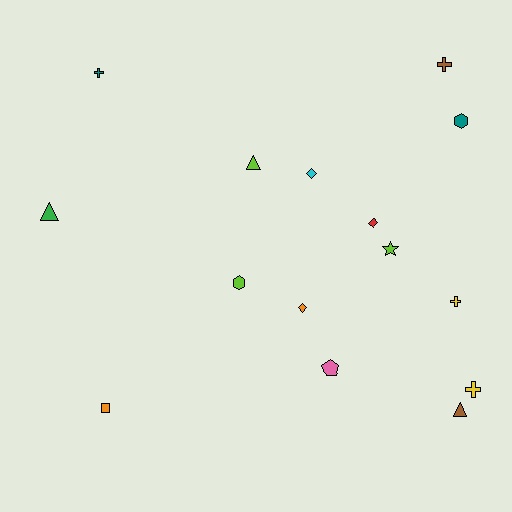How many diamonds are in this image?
There are 3 diamonds.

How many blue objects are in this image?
There are no blue objects.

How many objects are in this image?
There are 15 objects.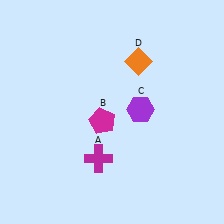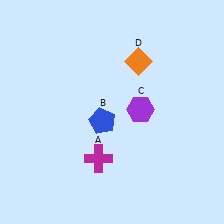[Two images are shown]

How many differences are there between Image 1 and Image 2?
There is 1 difference between the two images.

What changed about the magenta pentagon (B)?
In Image 1, B is magenta. In Image 2, it changed to blue.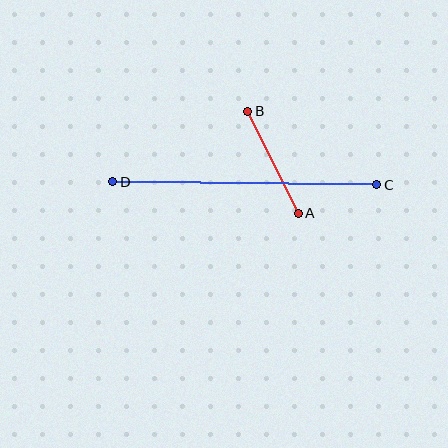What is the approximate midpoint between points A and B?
The midpoint is at approximately (273, 162) pixels.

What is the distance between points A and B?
The distance is approximately 114 pixels.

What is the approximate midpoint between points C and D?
The midpoint is at approximately (245, 183) pixels.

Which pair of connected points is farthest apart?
Points C and D are farthest apart.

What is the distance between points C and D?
The distance is approximately 264 pixels.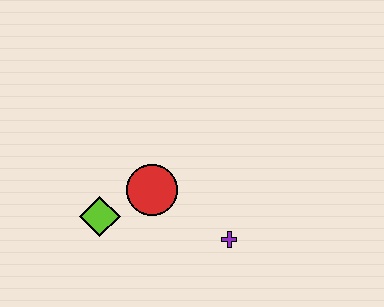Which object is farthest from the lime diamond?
The purple cross is farthest from the lime diamond.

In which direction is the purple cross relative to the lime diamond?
The purple cross is to the right of the lime diamond.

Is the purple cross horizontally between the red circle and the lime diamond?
No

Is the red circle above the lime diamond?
Yes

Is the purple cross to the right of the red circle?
Yes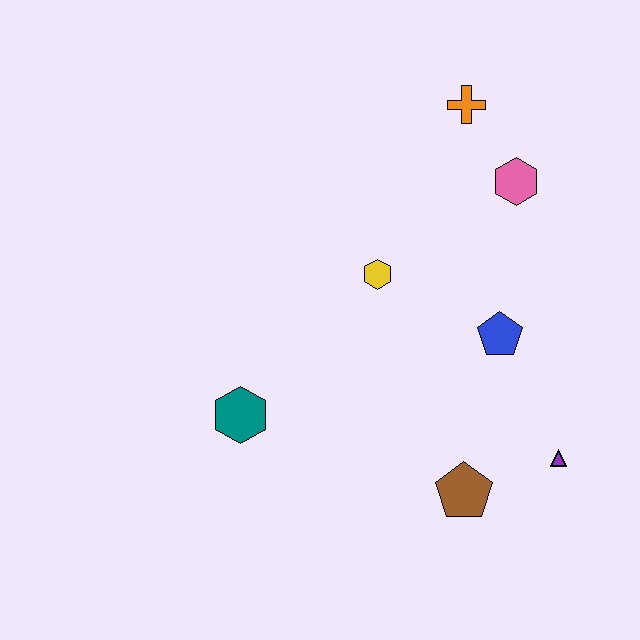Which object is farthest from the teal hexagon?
The orange cross is farthest from the teal hexagon.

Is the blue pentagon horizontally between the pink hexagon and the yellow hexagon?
Yes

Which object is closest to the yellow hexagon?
The blue pentagon is closest to the yellow hexagon.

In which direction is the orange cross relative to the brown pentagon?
The orange cross is above the brown pentagon.